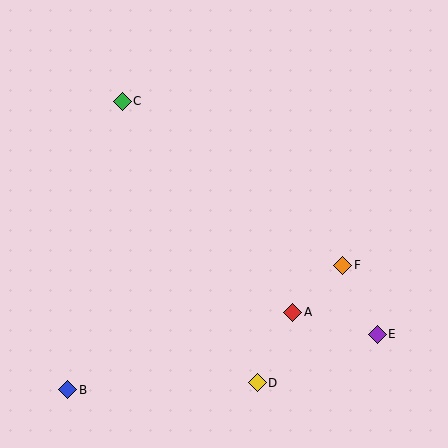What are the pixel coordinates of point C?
Point C is at (122, 101).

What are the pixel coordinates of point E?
Point E is at (377, 334).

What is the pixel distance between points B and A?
The distance between B and A is 238 pixels.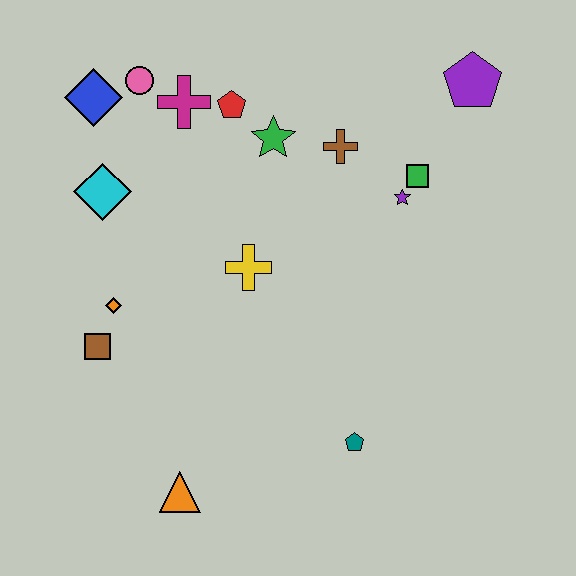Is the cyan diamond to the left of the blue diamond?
No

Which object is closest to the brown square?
The orange diamond is closest to the brown square.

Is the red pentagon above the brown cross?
Yes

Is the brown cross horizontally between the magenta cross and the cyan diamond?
No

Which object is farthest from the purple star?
The orange triangle is farthest from the purple star.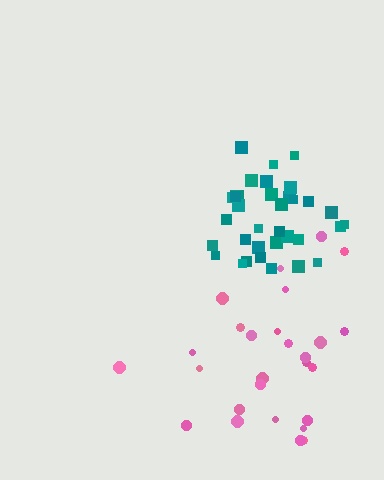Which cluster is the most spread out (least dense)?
Pink.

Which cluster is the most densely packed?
Teal.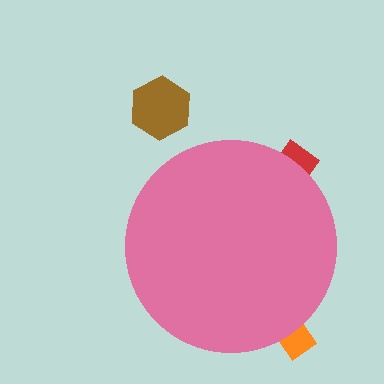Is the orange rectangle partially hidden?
Yes, the orange rectangle is partially hidden behind the pink circle.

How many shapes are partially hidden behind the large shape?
2 shapes are partially hidden.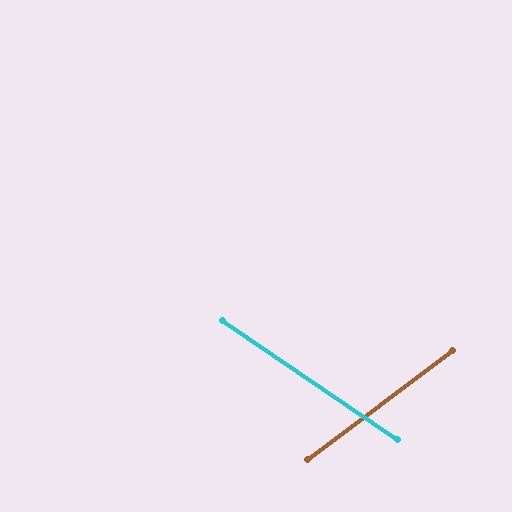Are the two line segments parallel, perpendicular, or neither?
Neither parallel nor perpendicular — they differ by about 71°.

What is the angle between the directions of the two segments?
Approximately 71 degrees.